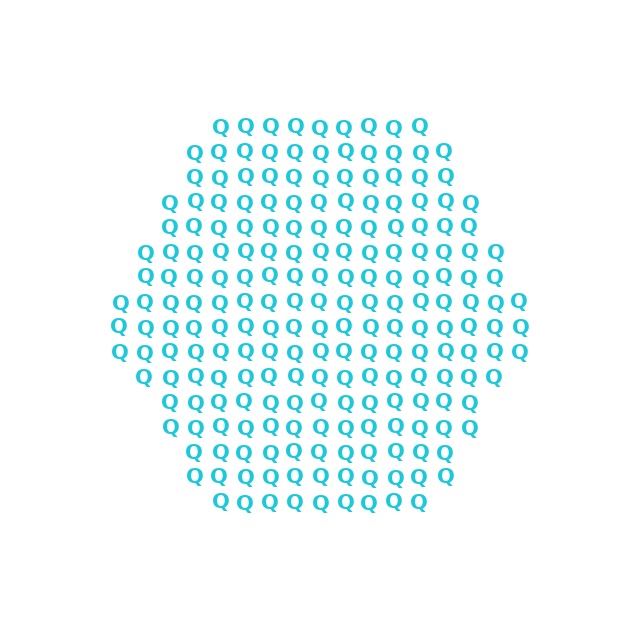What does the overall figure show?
The overall figure shows a hexagon.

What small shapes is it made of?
It is made of small letter Q's.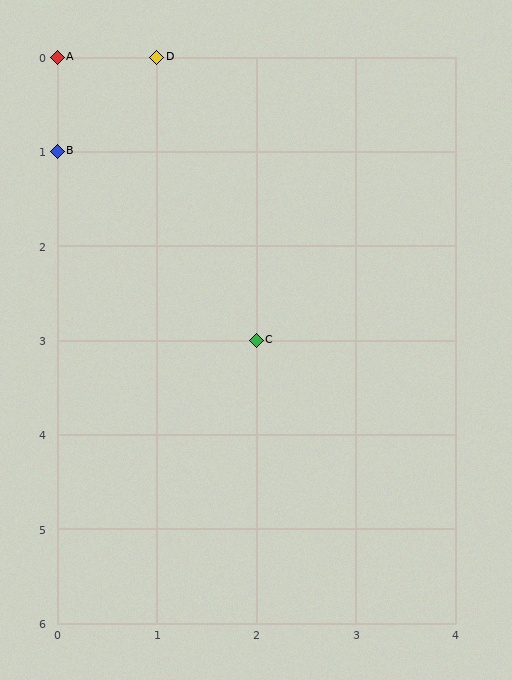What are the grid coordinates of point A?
Point A is at grid coordinates (0, 0).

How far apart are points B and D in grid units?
Points B and D are 1 column and 1 row apart (about 1.4 grid units diagonally).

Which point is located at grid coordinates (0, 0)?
Point A is at (0, 0).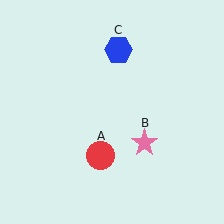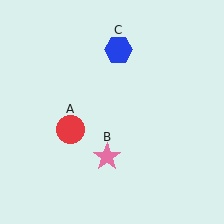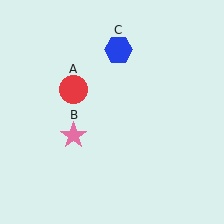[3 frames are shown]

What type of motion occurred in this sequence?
The red circle (object A), pink star (object B) rotated clockwise around the center of the scene.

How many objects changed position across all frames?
2 objects changed position: red circle (object A), pink star (object B).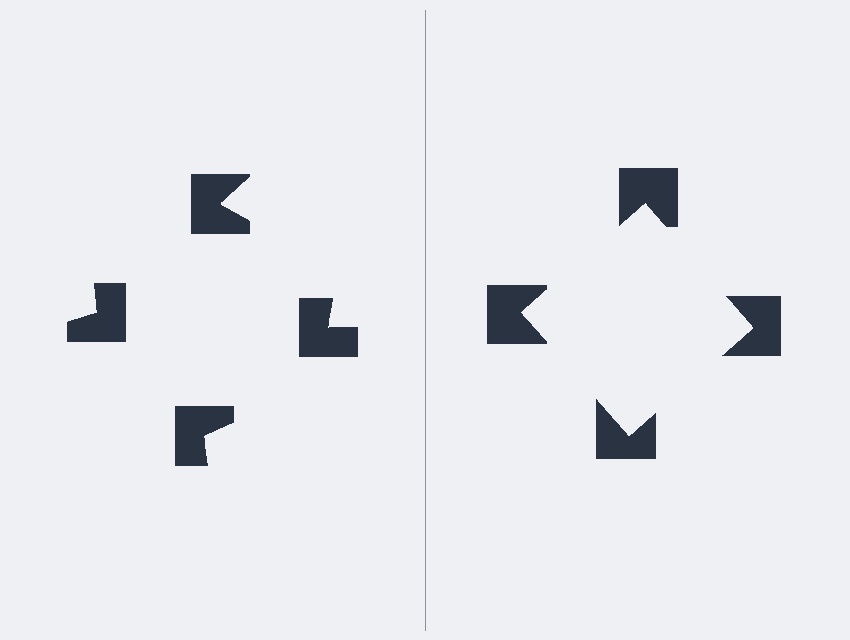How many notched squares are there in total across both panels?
8 — 4 on each side.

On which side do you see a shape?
An illusory square appears on the right side. On the left side the wedge cuts are rotated, so no coherent shape forms.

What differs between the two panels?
The notched squares are positioned identically on both sides; only the wedge orientations differ. On the right they align to a square; on the left they are misaligned.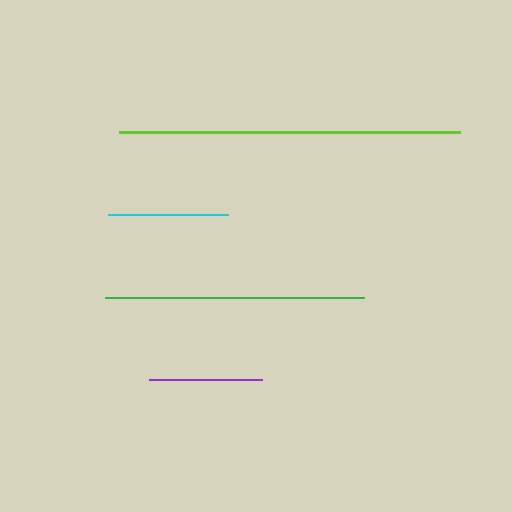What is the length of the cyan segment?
The cyan segment is approximately 120 pixels long.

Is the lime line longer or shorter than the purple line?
The lime line is longer than the purple line.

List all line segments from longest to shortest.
From longest to shortest: lime, green, cyan, purple.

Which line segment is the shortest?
The purple line is the shortest at approximately 113 pixels.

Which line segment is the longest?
The lime line is the longest at approximately 342 pixels.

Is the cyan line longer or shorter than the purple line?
The cyan line is longer than the purple line.